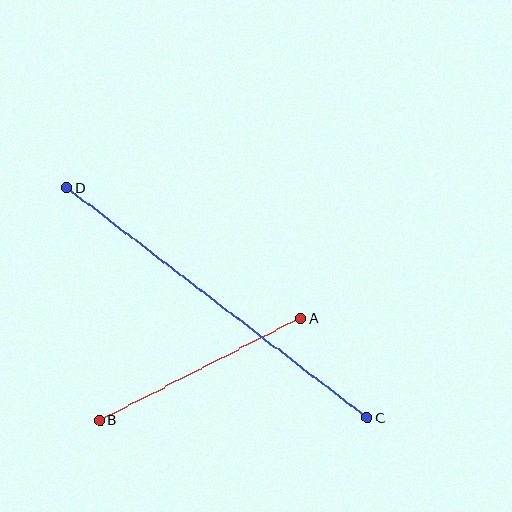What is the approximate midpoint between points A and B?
The midpoint is at approximately (200, 370) pixels.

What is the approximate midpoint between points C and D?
The midpoint is at approximately (217, 303) pixels.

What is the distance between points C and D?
The distance is approximately 378 pixels.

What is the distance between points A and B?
The distance is approximately 225 pixels.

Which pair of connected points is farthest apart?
Points C and D are farthest apart.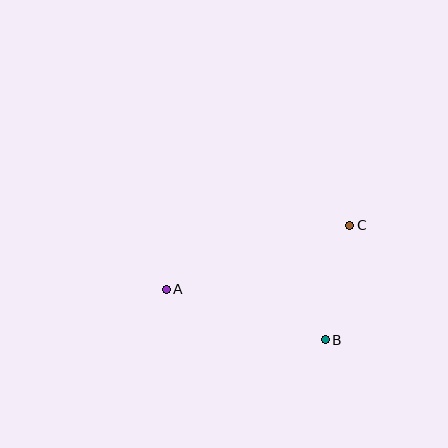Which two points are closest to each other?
Points B and C are closest to each other.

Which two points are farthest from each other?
Points A and C are farthest from each other.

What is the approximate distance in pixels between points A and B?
The distance between A and B is approximately 167 pixels.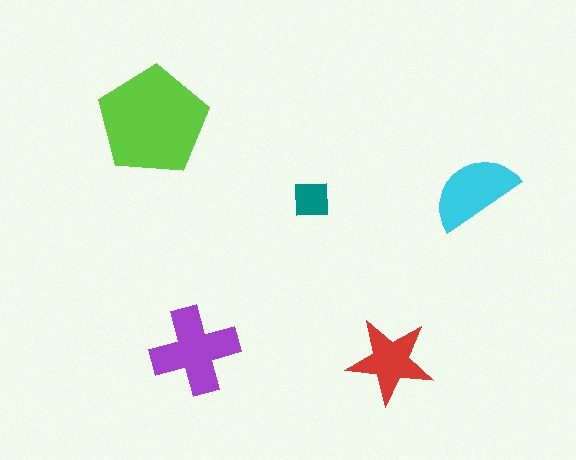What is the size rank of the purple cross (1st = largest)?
2nd.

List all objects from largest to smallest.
The lime pentagon, the purple cross, the cyan semicircle, the red star, the teal square.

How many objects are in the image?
There are 5 objects in the image.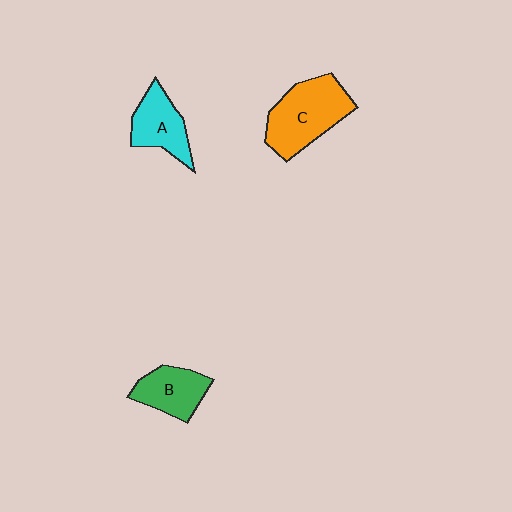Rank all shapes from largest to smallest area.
From largest to smallest: C (orange), A (cyan), B (green).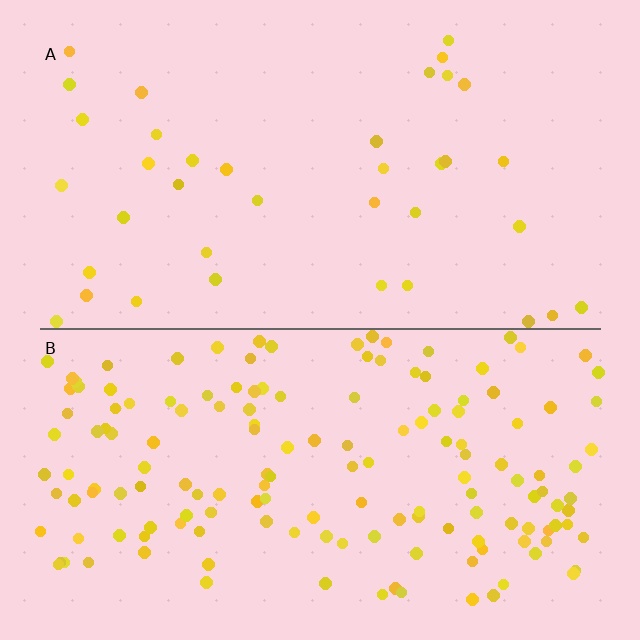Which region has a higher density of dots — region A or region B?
B (the bottom).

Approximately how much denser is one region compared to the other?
Approximately 4.2× — region B over region A.